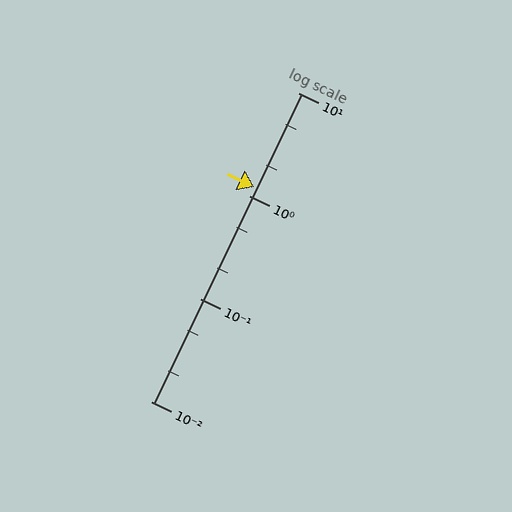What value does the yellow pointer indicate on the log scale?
The pointer indicates approximately 1.2.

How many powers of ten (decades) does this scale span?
The scale spans 3 decades, from 0.01 to 10.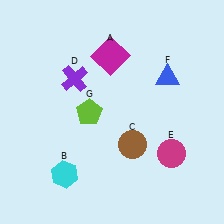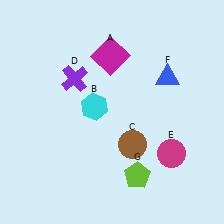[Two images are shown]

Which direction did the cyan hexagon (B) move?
The cyan hexagon (B) moved up.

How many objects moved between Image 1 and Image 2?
2 objects moved between the two images.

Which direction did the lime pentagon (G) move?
The lime pentagon (G) moved down.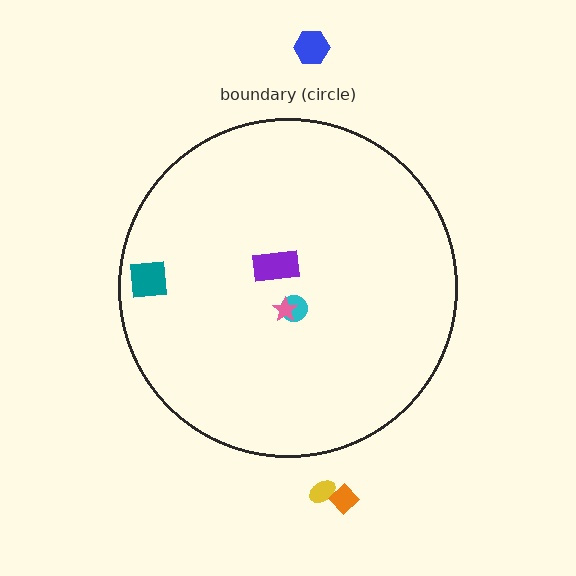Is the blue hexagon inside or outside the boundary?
Outside.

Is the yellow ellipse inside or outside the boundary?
Outside.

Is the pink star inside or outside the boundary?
Inside.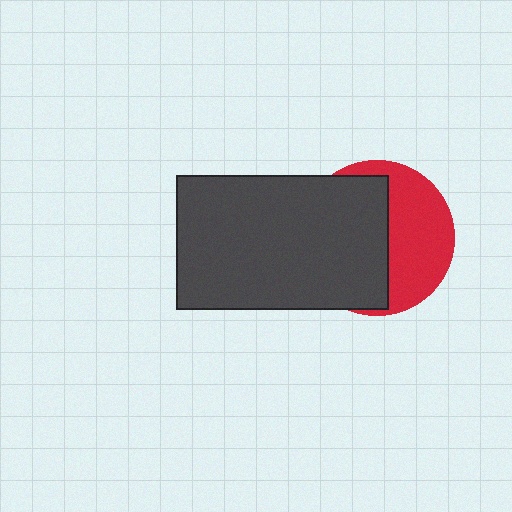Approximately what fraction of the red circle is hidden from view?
Roughly 55% of the red circle is hidden behind the dark gray rectangle.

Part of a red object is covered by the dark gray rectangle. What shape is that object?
It is a circle.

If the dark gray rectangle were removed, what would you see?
You would see the complete red circle.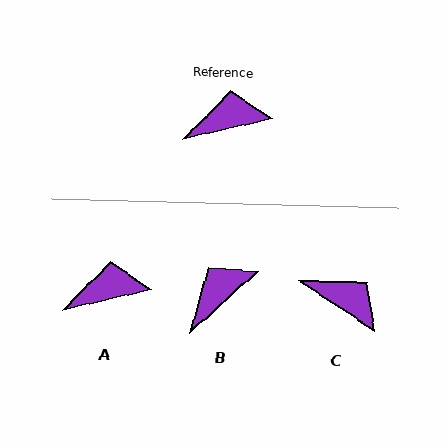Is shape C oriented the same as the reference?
No, it is off by about 46 degrees.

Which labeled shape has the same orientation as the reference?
A.